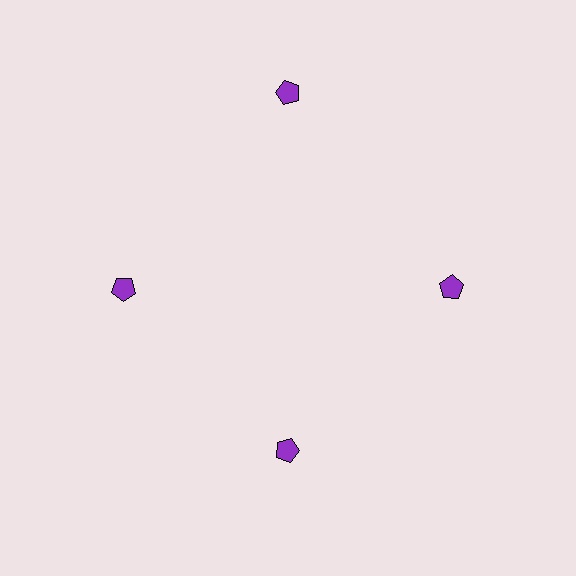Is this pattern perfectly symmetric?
No. The 4 purple pentagons are arranged in a ring, but one element near the 12 o'clock position is pushed outward from the center, breaking the 4-fold rotational symmetry.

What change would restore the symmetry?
The symmetry would be restored by moving it inward, back onto the ring so that all 4 pentagons sit at equal angles and equal distance from the center.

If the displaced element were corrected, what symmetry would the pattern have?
It would have 4-fold rotational symmetry — the pattern would map onto itself every 90 degrees.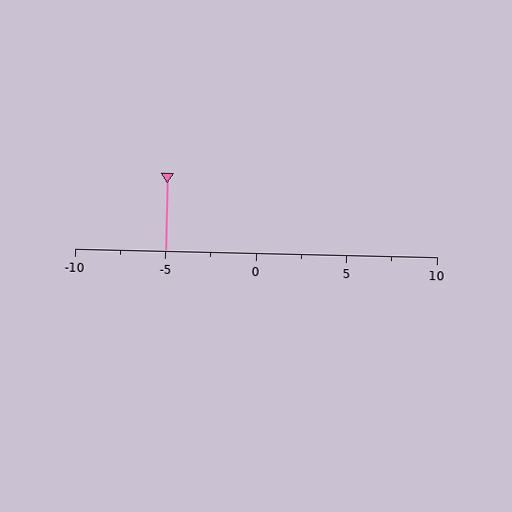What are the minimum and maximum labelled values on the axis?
The axis runs from -10 to 10.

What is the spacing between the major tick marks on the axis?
The major ticks are spaced 5 apart.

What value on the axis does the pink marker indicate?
The marker indicates approximately -5.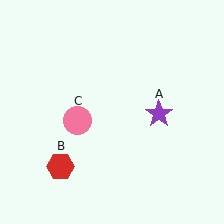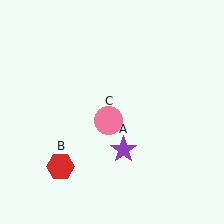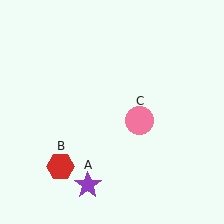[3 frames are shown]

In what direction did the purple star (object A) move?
The purple star (object A) moved down and to the left.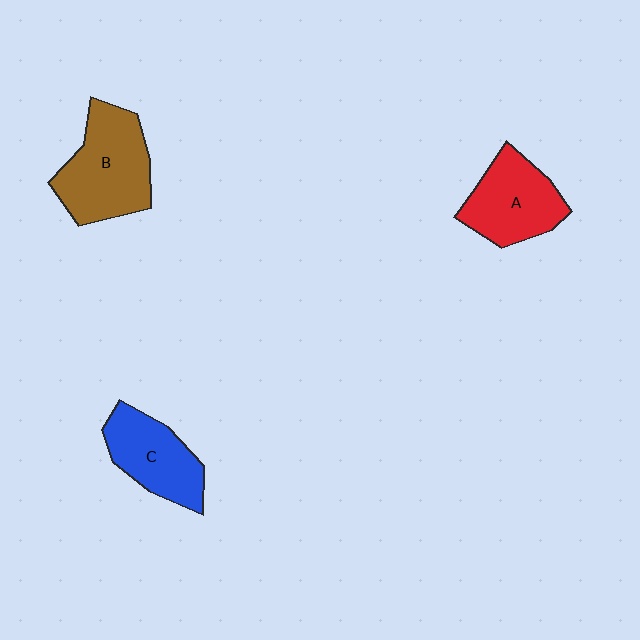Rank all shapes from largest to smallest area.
From largest to smallest: B (brown), A (red), C (blue).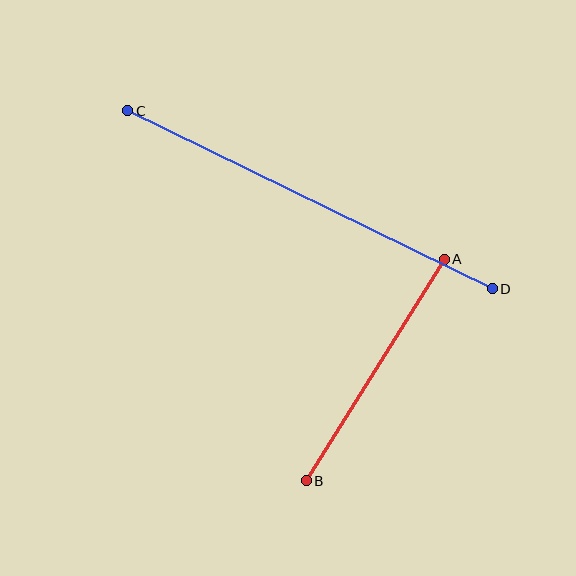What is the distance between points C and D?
The distance is approximately 406 pixels.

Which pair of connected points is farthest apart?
Points C and D are farthest apart.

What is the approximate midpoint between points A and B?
The midpoint is at approximately (375, 370) pixels.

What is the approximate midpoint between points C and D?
The midpoint is at approximately (310, 200) pixels.